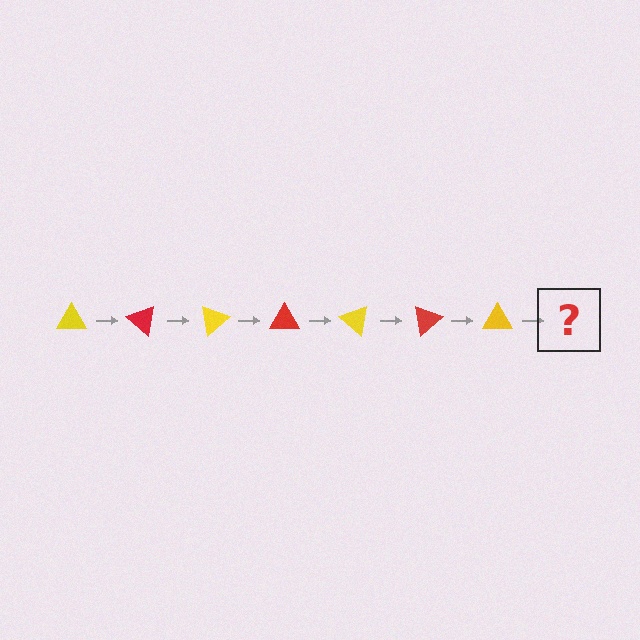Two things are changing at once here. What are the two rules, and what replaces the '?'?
The two rules are that it rotates 40 degrees each step and the color cycles through yellow and red. The '?' should be a red triangle, rotated 280 degrees from the start.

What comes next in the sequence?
The next element should be a red triangle, rotated 280 degrees from the start.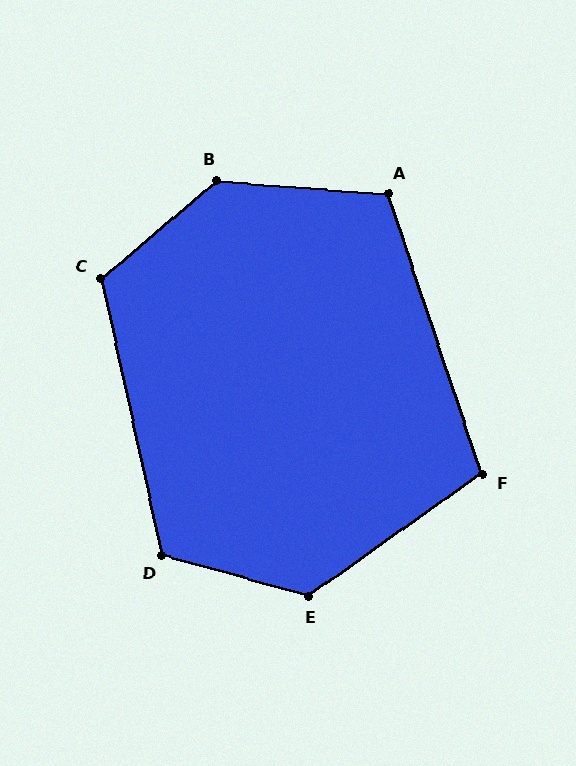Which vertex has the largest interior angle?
B, at approximately 136 degrees.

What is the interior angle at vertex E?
Approximately 129 degrees (obtuse).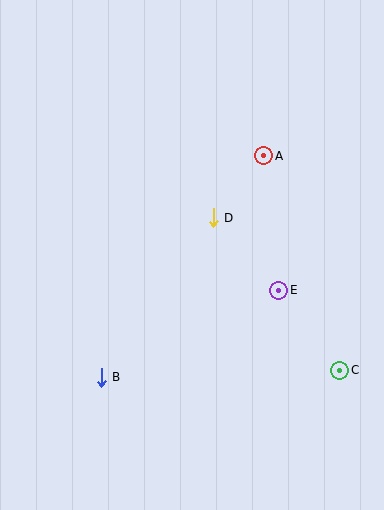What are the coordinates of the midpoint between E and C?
The midpoint between E and C is at (309, 330).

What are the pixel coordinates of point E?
Point E is at (279, 290).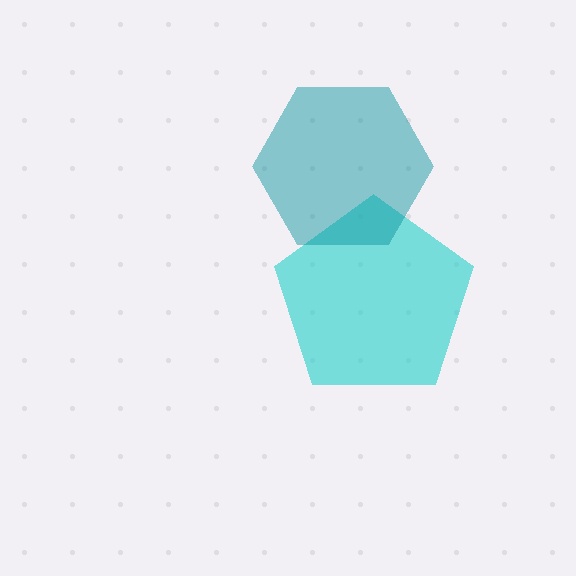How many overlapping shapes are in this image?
There are 2 overlapping shapes in the image.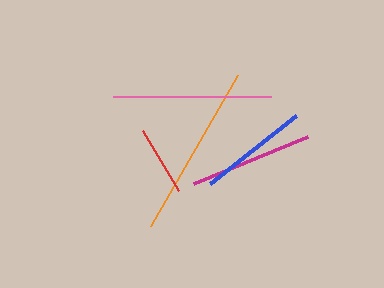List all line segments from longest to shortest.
From longest to shortest: orange, pink, magenta, blue, red.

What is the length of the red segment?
The red segment is approximately 71 pixels long.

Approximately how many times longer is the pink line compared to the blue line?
The pink line is approximately 1.4 times the length of the blue line.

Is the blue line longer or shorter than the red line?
The blue line is longer than the red line.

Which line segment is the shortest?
The red line is the shortest at approximately 71 pixels.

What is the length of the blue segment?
The blue segment is approximately 109 pixels long.